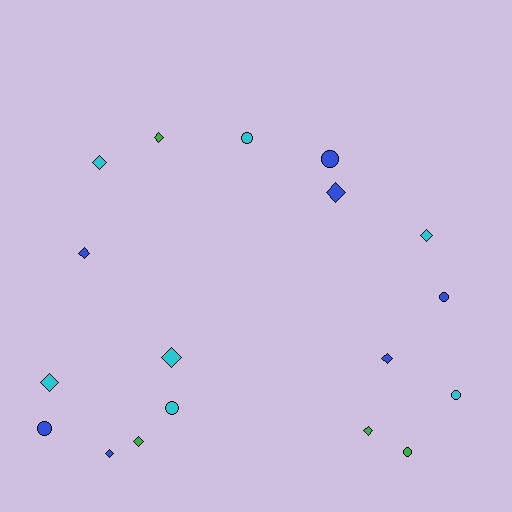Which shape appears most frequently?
Diamond, with 11 objects.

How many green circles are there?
There is 1 green circle.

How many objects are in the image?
There are 18 objects.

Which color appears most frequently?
Blue, with 7 objects.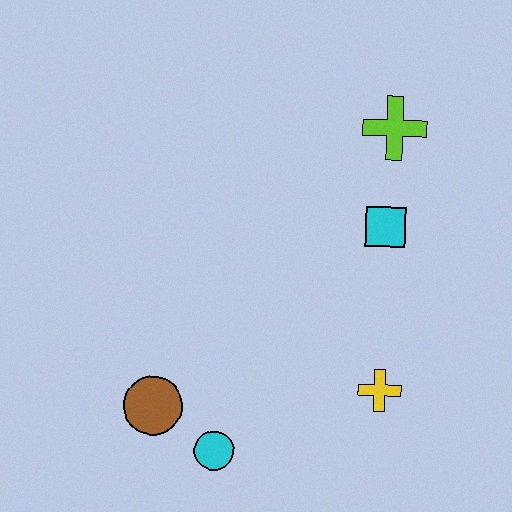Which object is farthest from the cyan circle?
The lime cross is farthest from the cyan circle.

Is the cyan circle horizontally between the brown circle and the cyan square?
Yes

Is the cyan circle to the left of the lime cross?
Yes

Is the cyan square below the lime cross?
Yes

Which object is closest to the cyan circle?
The brown circle is closest to the cyan circle.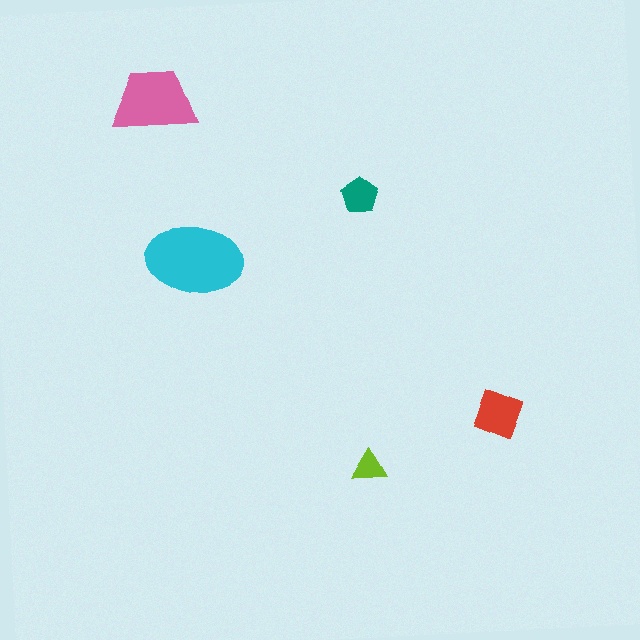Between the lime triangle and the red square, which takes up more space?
The red square.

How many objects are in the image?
There are 5 objects in the image.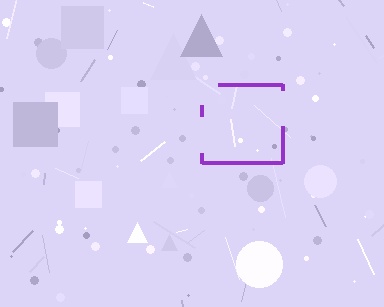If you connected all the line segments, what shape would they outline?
They would outline a square.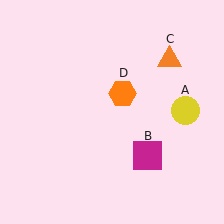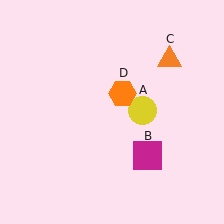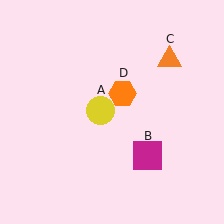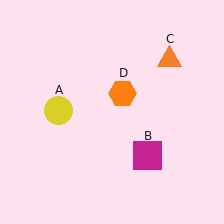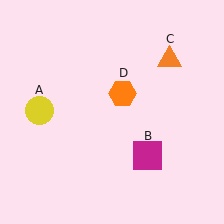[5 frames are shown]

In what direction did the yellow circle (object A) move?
The yellow circle (object A) moved left.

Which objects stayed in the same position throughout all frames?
Magenta square (object B) and orange triangle (object C) and orange hexagon (object D) remained stationary.